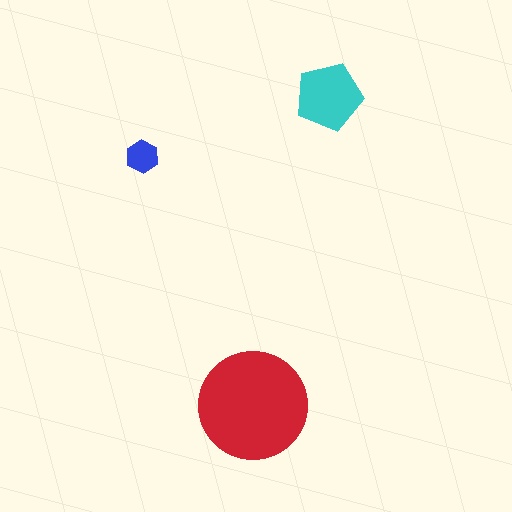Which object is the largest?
The red circle.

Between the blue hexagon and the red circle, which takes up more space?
The red circle.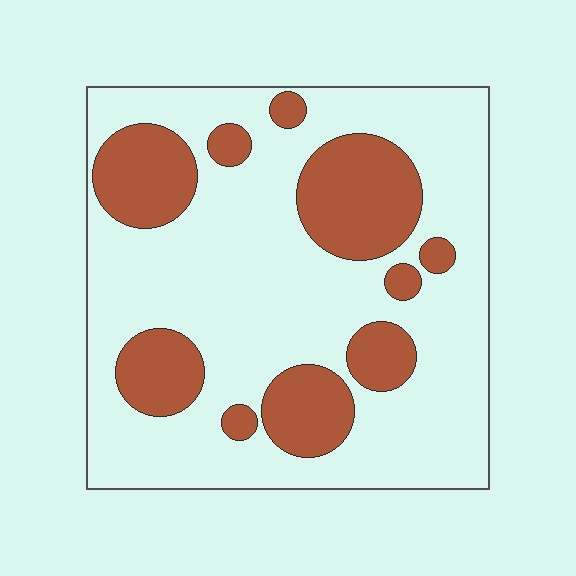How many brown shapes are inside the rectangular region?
10.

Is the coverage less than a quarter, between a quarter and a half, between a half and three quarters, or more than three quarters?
Between a quarter and a half.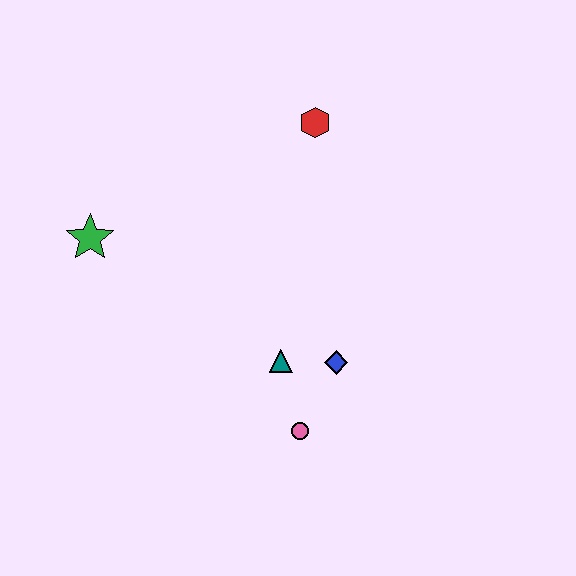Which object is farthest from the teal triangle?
The red hexagon is farthest from the teal triangle.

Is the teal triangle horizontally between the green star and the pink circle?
Yes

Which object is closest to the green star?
The teal triangle is closest to the green star.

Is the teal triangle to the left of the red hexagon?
Yes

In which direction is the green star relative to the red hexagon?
The green star is to the left of the red hexagon.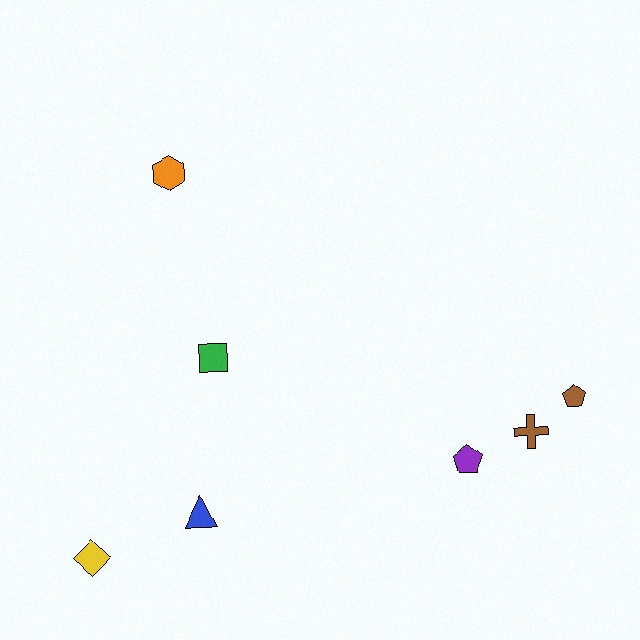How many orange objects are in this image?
There is 1 orange object.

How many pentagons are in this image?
There are 2 pentagons.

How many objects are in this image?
There are 7 objects.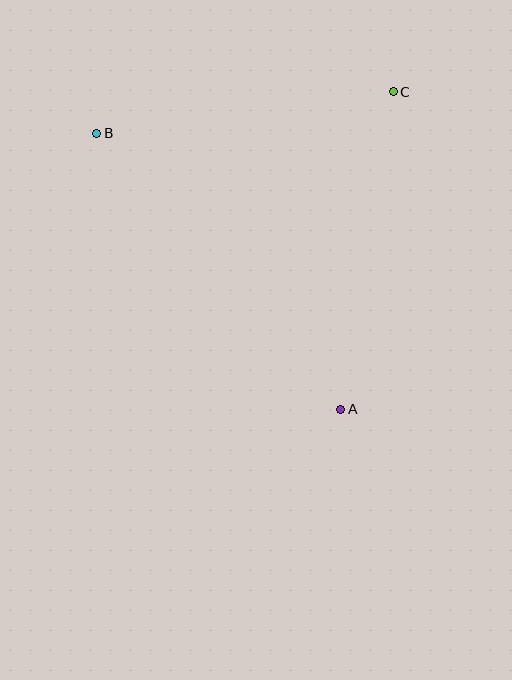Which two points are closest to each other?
Points B and C are closest to each other.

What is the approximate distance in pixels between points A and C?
The distance between A and C is approximately 322 pixels.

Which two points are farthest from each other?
Points A and B are farthest from each other.